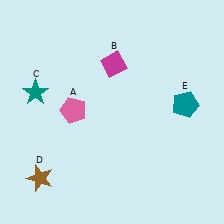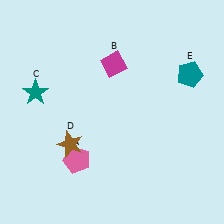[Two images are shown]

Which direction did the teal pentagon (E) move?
The teal pentagon (E) moved up.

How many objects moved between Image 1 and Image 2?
3 objects moved between the two images.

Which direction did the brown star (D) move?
The brown star (D) moved up.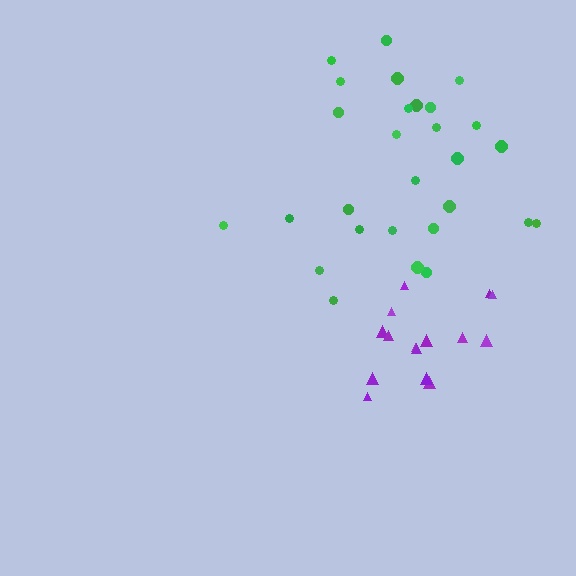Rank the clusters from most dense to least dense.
purple, green.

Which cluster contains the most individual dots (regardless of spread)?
Green (28).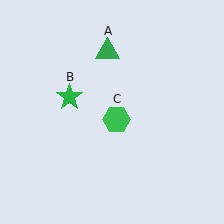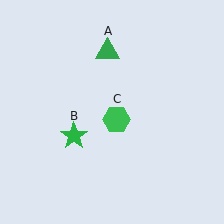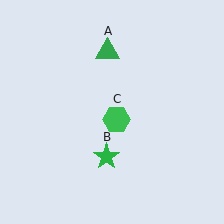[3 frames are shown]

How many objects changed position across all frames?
1 object changed position: green star (object B).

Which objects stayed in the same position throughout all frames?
Green triangle (object A) and green hexagon (object C) remained stationary.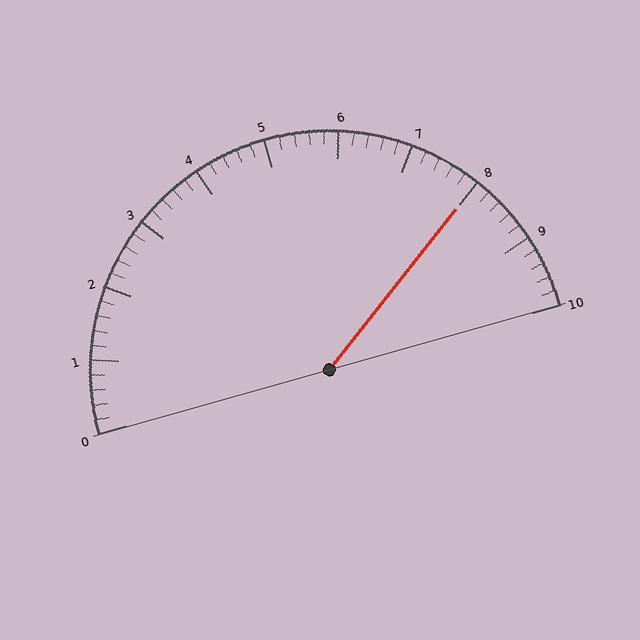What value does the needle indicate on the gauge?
The needle indicates approximately 8.0.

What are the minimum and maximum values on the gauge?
The gauge ranges from 0 to 10.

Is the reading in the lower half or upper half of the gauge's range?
The reading is in the upper half of the range (0 to 10).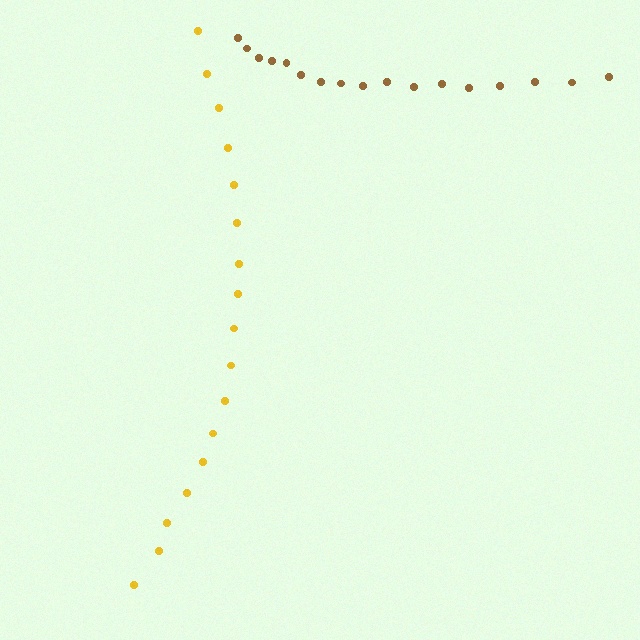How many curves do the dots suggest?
There are 2 distinct paths.